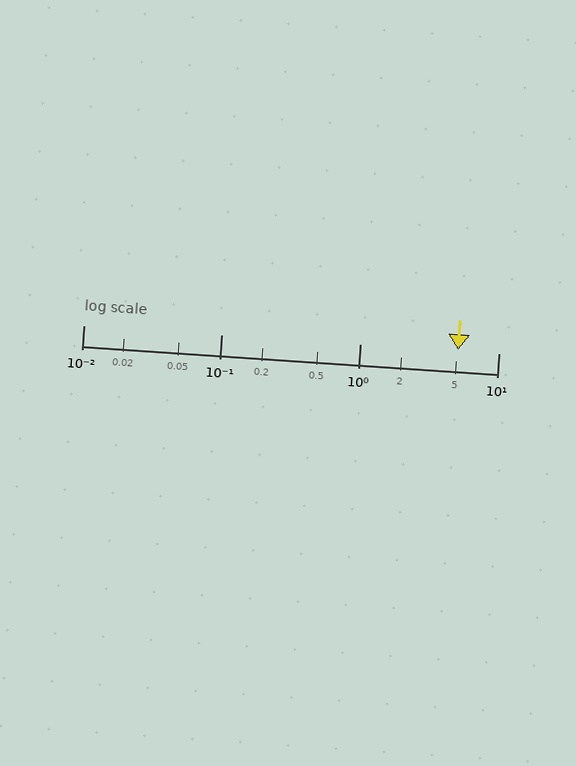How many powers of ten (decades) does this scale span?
The scale spans 3 decades, from 0.01 to 10.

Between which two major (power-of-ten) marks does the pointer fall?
The pointer is between 1 and 10.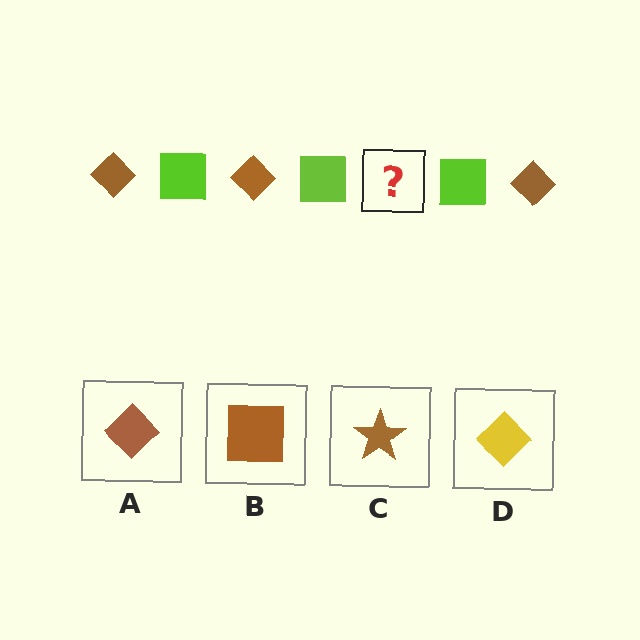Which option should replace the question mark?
Option A.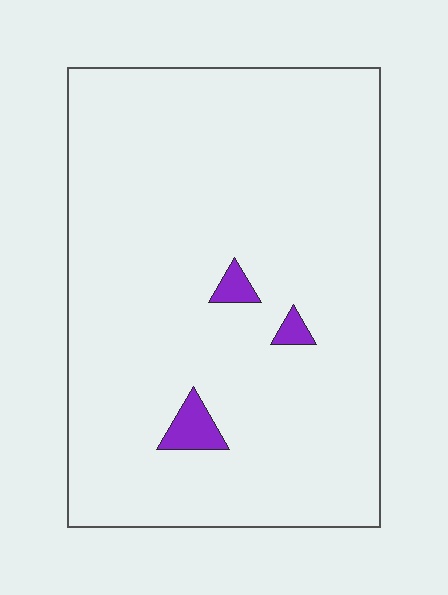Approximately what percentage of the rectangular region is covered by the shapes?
Approximately 5%.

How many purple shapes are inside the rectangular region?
3.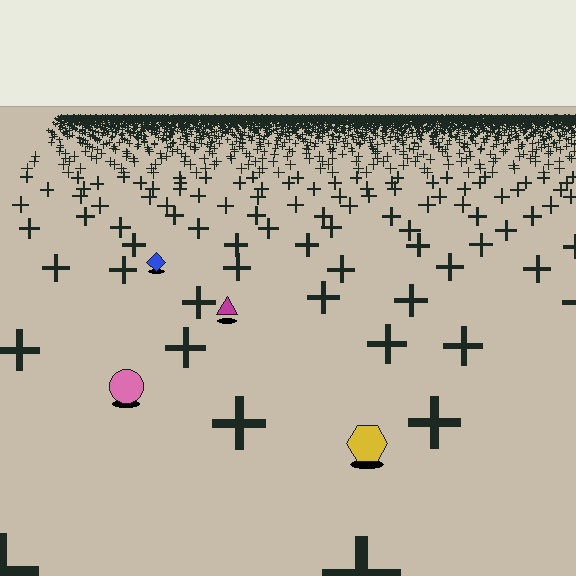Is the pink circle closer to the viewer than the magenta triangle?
Yes. The pink circle is closer — you can tell from the texture gradient: the ground texture is coarser near it.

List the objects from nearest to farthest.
From nearest to farthest: the yellow hexagon, the pink circle, the magenta triangle, the blue diamond.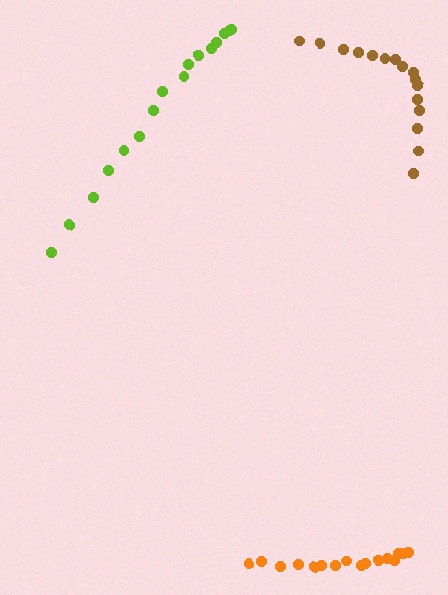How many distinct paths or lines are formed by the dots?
There are 3 distinct paths.